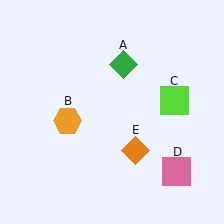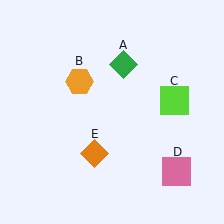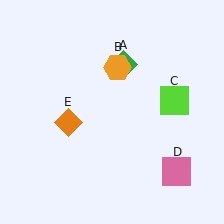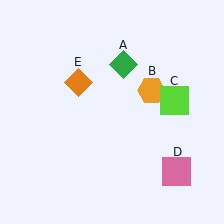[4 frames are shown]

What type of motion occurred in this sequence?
The orange hexagon (object B), orange diamond (object E) rotated clockwise around the center of the scene.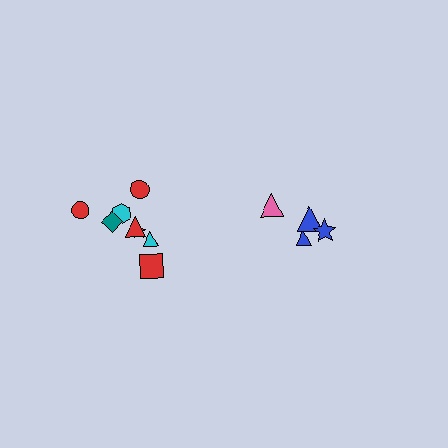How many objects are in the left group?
There are 8 objects.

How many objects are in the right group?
There are 4 objects.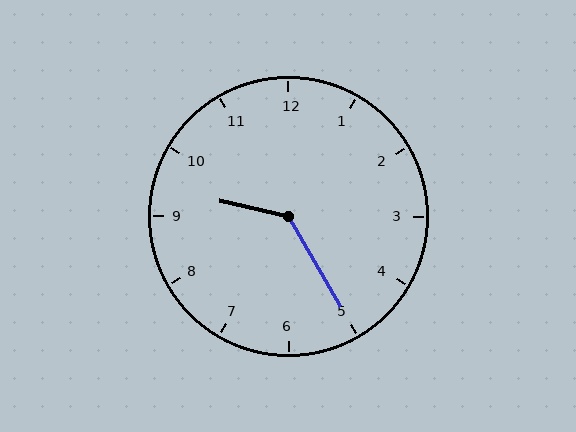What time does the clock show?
9:25.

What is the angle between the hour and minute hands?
Approximately 132 degrees.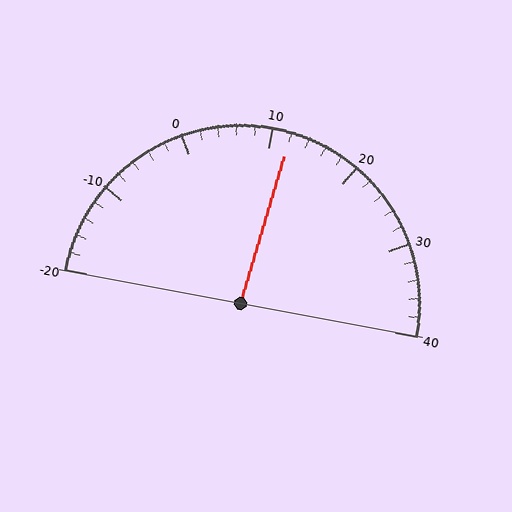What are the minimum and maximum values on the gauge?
The gauge ranges from -20 to 40.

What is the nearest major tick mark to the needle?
The nearest major tick mark is 10.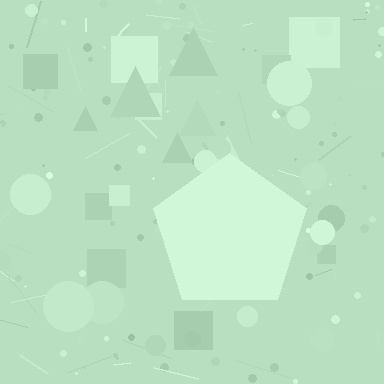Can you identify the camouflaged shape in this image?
The camouflaged shape is a pentagon.